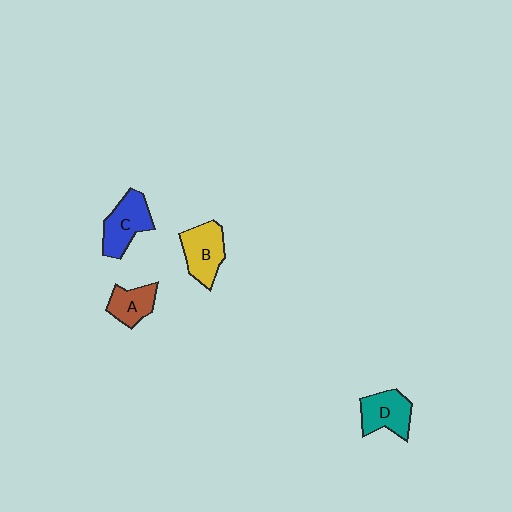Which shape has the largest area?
Shape C (blue).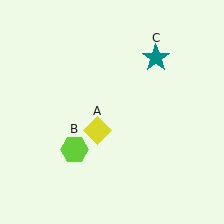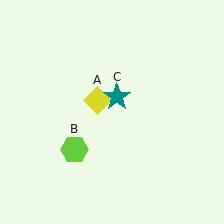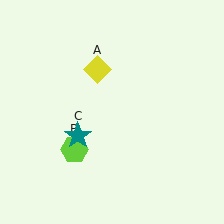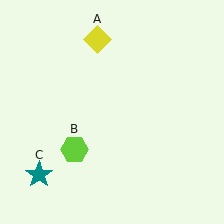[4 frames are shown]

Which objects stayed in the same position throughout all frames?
Lime hexagon (object B) remained stationary.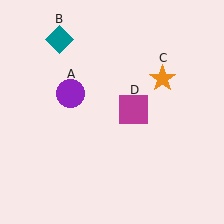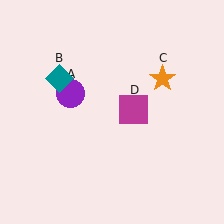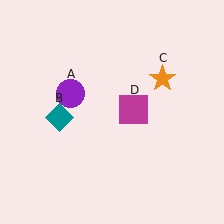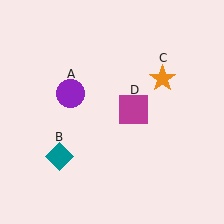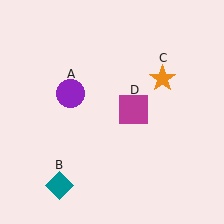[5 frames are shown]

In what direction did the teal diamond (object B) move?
The teal diamond (object B) moved down.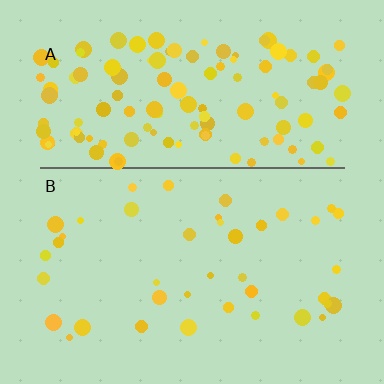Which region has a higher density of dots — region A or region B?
A (the top).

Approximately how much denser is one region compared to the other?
Approximately 3.2× — region A over region B.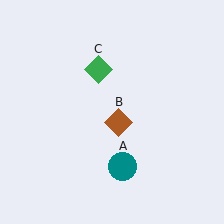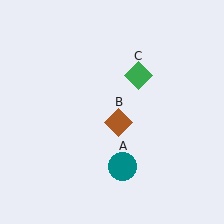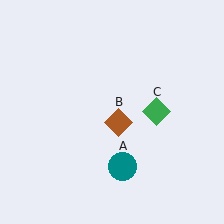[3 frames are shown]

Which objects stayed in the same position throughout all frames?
Teal circle (object A) and brown diamond (object B) remained stationary.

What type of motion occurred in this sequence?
The green diamond (object C) rotated clockwise around the center of the scene.